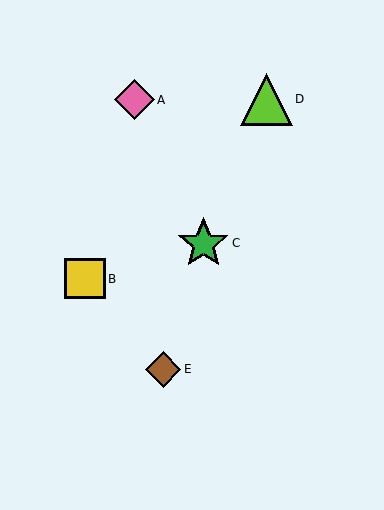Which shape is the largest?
The lime triangle (labeled D) is the largest.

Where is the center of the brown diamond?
The center of the brown diamond is at (163, 370).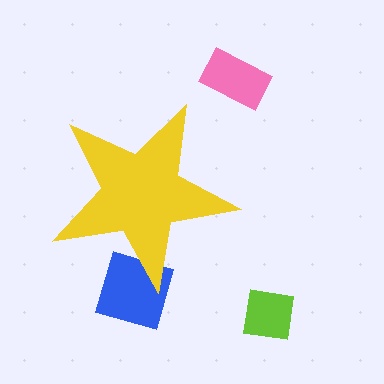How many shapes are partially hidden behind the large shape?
1 shape is partially hidden.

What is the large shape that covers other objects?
A yellow star.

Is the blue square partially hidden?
Yes, the blue square is partially hidden behind the yellow star.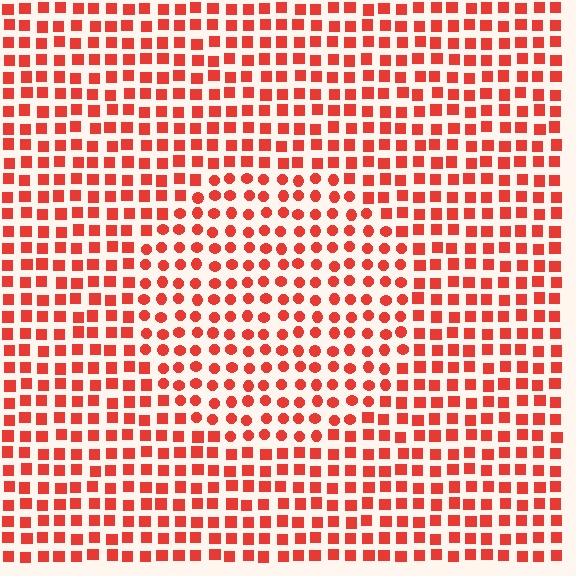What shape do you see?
I see a circle.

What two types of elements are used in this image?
The image uses circles inside the circle region and squares outside it.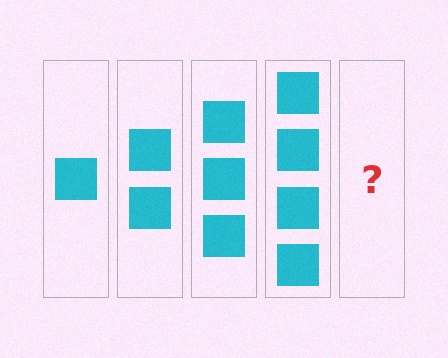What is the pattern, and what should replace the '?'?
The pattern is that each step adds one more square. The '?' should be 5 squares.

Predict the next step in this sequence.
The next step is 5 squares.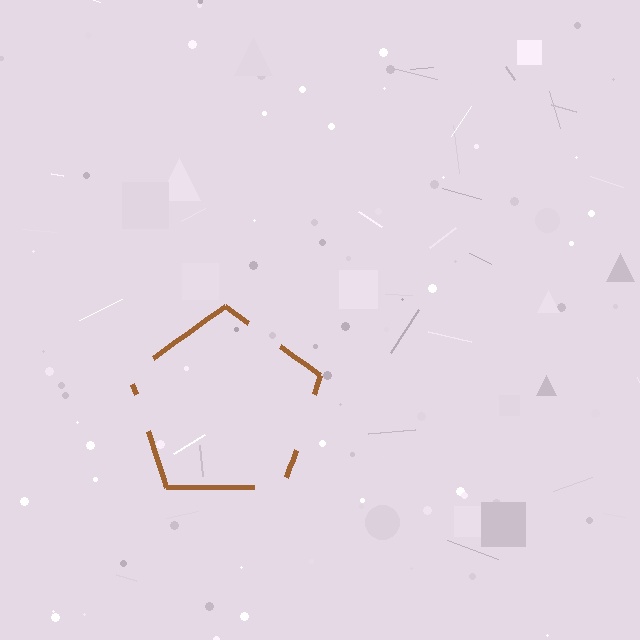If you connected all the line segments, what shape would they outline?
They would outline a pentagon.